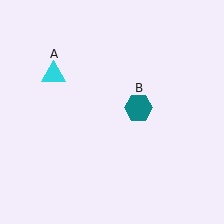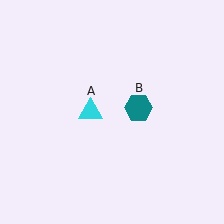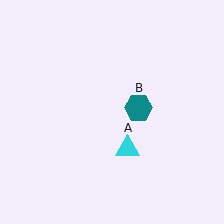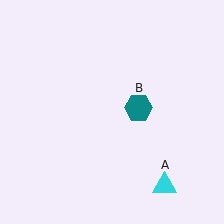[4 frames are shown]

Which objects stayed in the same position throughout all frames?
Teal hexagon (object B) remained stationary.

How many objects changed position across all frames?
1 object changed position: cyan triangle (object A).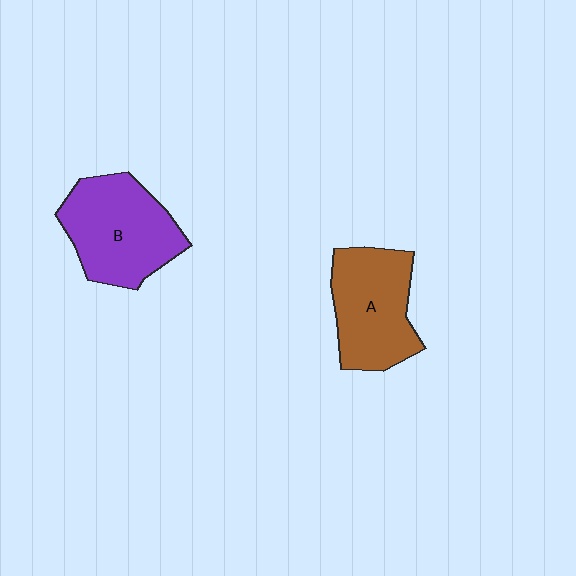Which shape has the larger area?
Shape B (purple).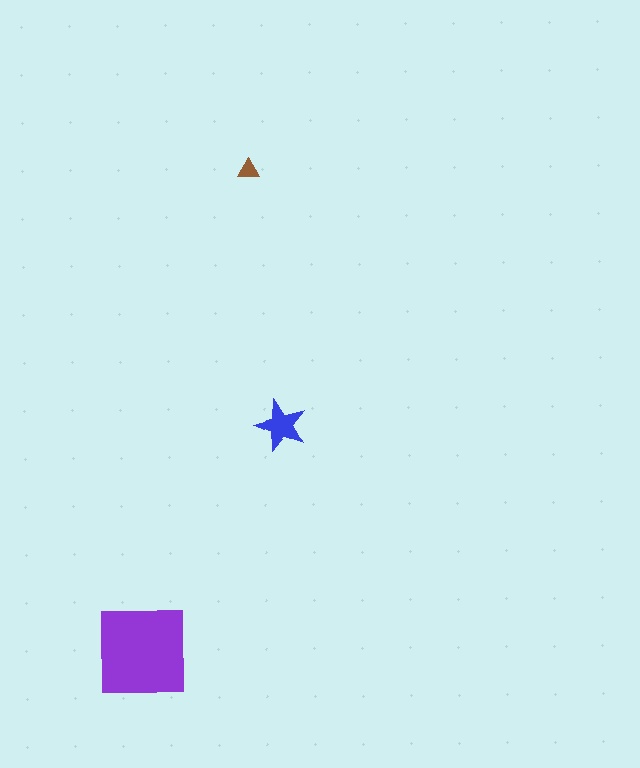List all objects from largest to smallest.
The purple square, the blue star, the brown triangle.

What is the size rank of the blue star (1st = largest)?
2nd.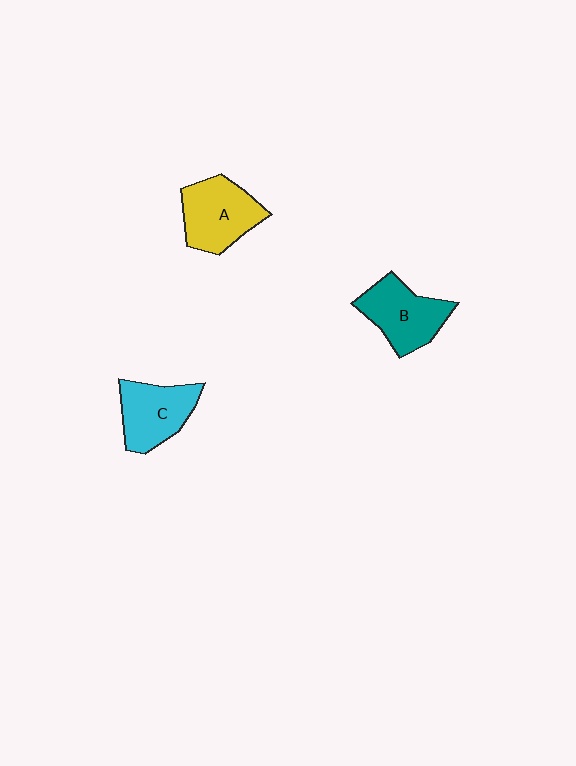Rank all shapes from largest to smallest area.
From largest to smallest: A (yellow), B (teal), C (cyan).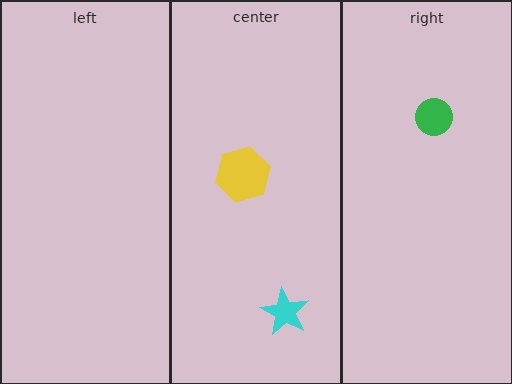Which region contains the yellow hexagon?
The center region.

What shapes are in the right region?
The green circle.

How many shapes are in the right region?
1.